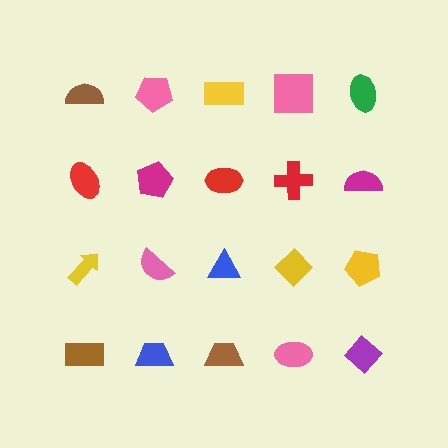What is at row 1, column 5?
A green ellipse.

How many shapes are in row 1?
5 shapes.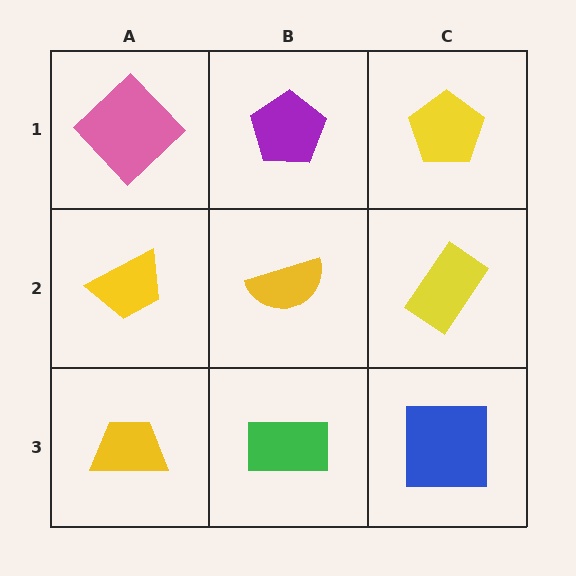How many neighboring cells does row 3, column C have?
2.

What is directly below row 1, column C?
A yellow rectangle.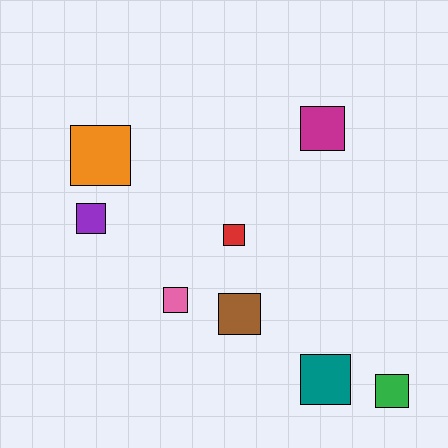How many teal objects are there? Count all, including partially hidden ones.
There is 1 teal object.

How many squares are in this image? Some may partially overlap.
There are 8 squares.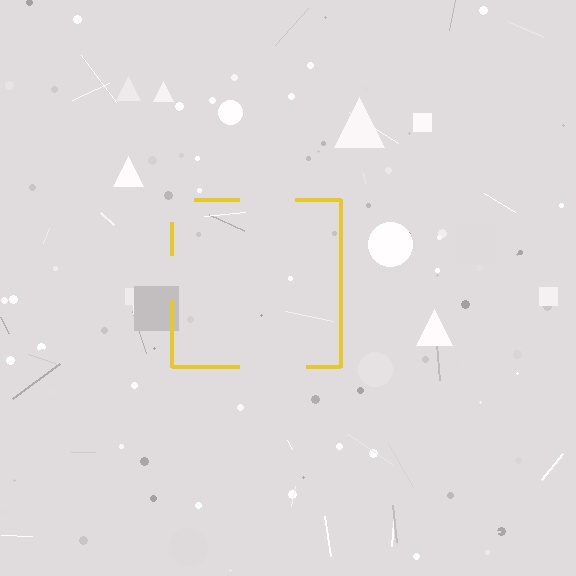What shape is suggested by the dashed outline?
The dashed outline suggests a square.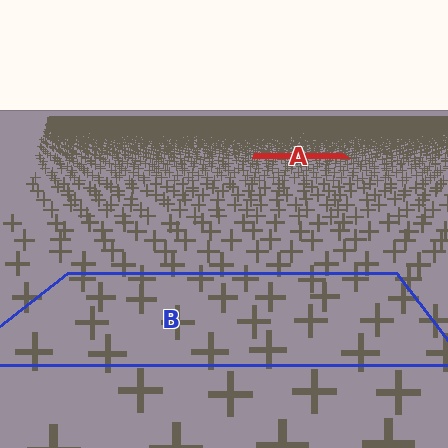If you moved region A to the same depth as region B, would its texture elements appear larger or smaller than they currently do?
They would appear larger. At a closer depth, the same texture elements are projected at a bigger on-screen size.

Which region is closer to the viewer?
Region B is closer. The texture elements there are larger and more spread out.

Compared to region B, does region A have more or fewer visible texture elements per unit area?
Region A has more texture elements per unit area — they are packed more densely because it is farther away.